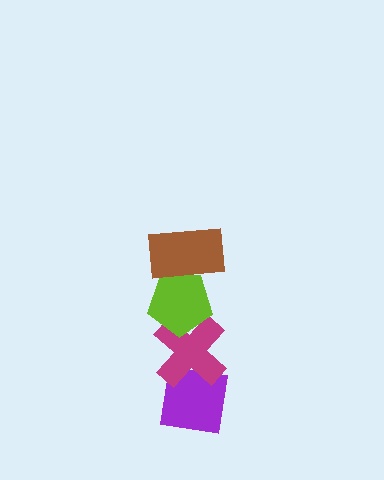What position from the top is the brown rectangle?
The brown rectangle is 1st from the top.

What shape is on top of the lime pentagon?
The brown rectangle is on top of the lime pentagon.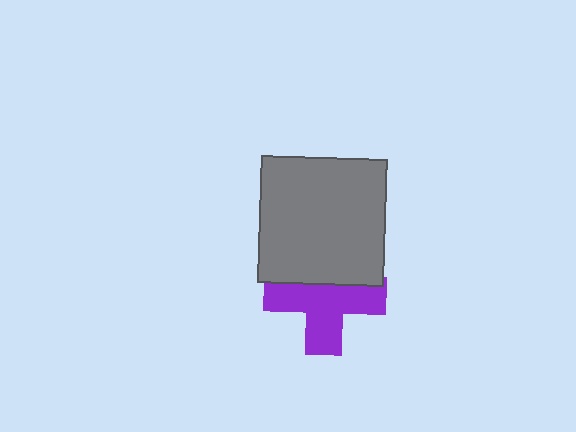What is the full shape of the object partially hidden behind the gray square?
The partially hidden object is a purple cross.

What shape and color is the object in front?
The object in front is a gray square.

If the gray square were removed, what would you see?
You would see the complete purple cross.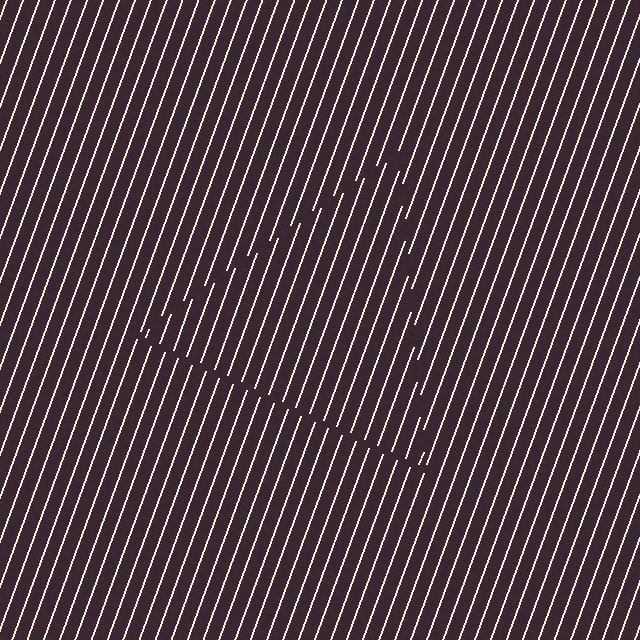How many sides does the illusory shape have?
3 sides — the line-ends trace a triangle.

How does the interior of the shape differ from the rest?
The interior of the shape contains the same grating, shifted by half a period — the contour is defined by the phase discontinuity where line-ends from the inner and outer gratings abut.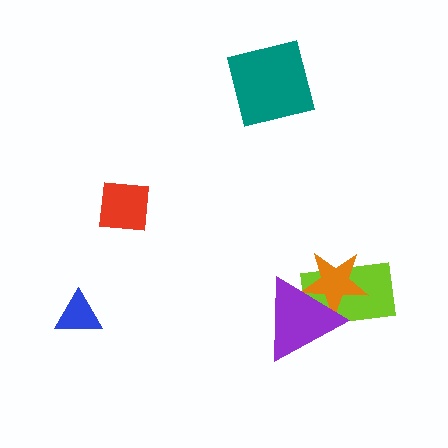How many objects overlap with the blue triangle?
0 objects overlap with the blue triangle.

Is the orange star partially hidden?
Yes, it is partially covered by another shape.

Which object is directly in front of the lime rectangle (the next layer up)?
The orange star is directly in front of the lime rectangle.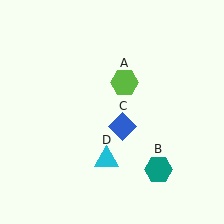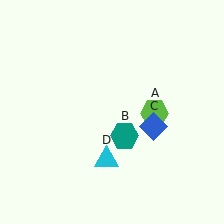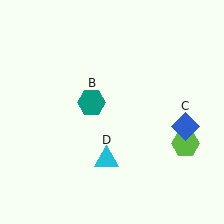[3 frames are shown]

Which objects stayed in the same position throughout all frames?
Cyan triangle (object D) remained stationary.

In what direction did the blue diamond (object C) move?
The blue diamond (object C) moved right.